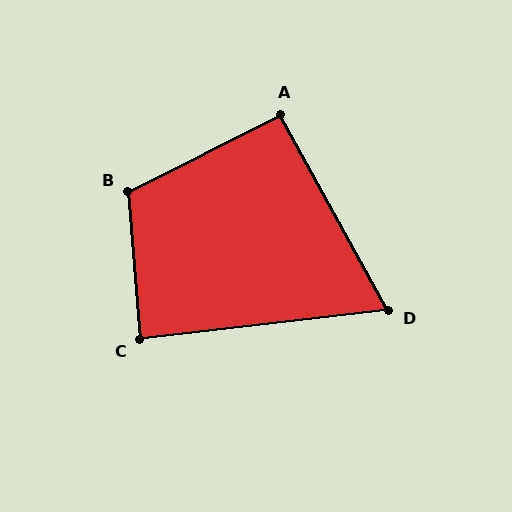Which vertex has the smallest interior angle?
D, at approximately 68 degrees.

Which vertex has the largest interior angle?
B, at approximately 112 degrees.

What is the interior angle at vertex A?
Approximately 92 degrees (approximately right).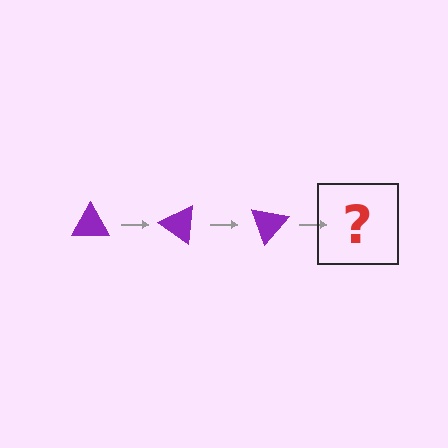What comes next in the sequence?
The next element should be a purple triangle rotated 105 degrees.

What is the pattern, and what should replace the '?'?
The pattern is that the triangle rotates 35 degrees each step. The '?' should be a purple triangle rotated 105 degrees.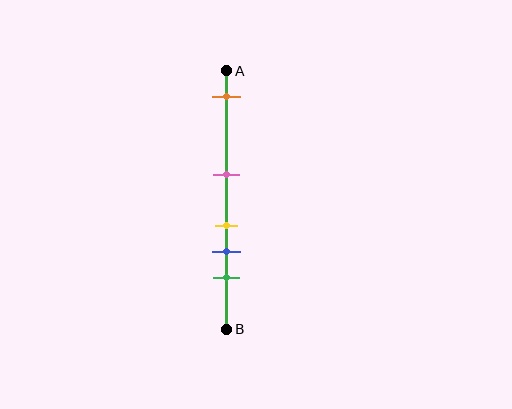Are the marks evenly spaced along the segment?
No, the marks are not evenly spaced.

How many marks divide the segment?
There are 5 marks dividing the segment.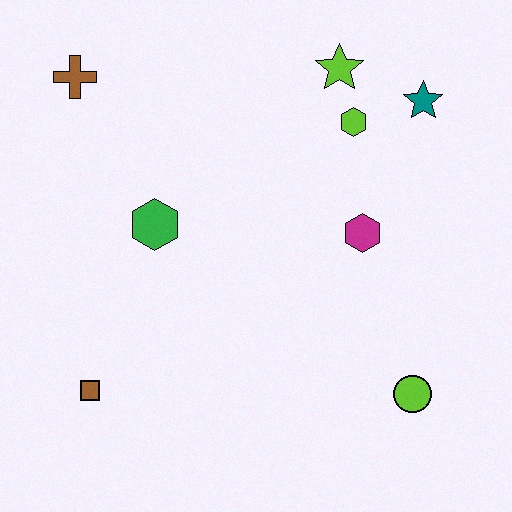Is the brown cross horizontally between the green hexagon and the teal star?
No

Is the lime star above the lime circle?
Yes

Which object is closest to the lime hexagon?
The lime star is closest to the lime hexagon.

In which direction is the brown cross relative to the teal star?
The brown cross is to the left of the teal star.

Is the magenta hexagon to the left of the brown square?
No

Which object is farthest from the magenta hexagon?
The brown cross is farthest from the magenta hexagon.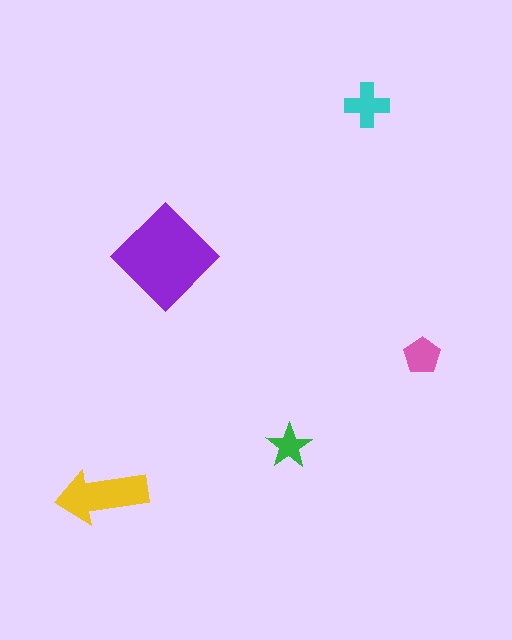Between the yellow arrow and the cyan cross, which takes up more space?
The yellow arrow.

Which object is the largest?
The purple diamond.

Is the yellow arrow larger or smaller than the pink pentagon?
Larger.